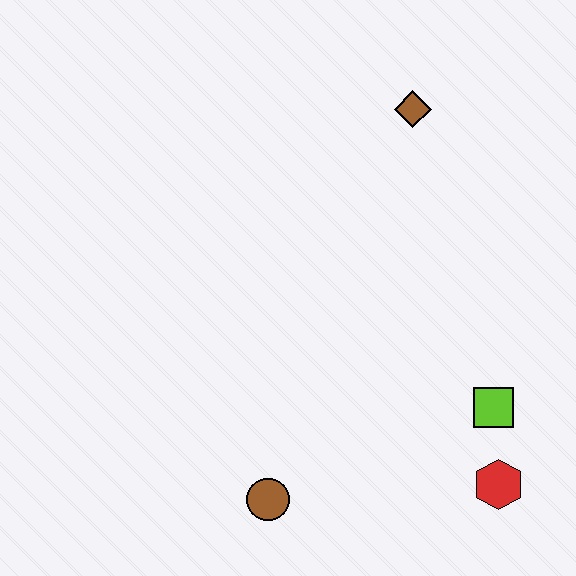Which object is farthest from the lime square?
The brown diamond is farthest from the lime square.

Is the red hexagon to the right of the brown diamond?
Yes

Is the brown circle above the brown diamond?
No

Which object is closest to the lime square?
The red hexagon is closest to the lime square.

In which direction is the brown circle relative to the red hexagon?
The brown circle is to the left of the red hexagon.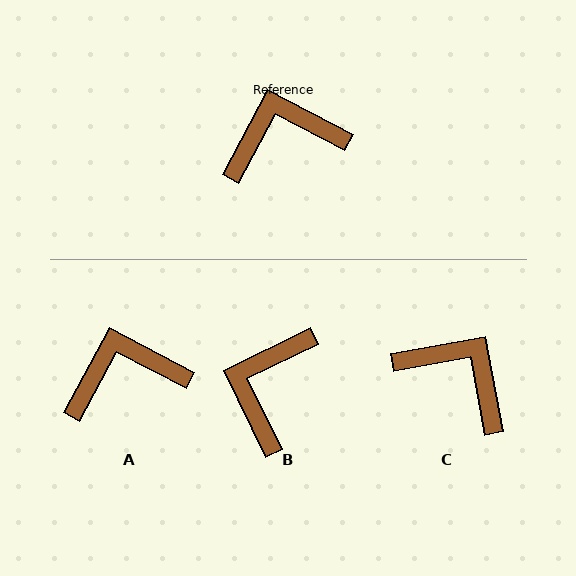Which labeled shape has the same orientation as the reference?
A.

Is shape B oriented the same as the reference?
No, it is off by about 54 degrees.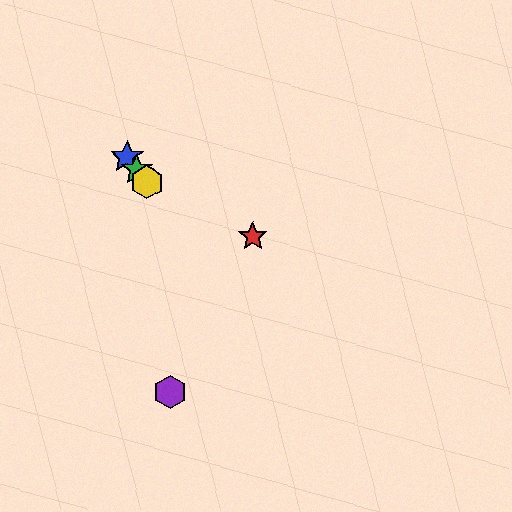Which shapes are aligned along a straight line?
The blue star, the green star, the yellow hexagon are aligned along a straight line.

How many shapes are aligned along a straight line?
3 shapes (the blue star, the green star, the yellow hexagon) are aligned along a straight line.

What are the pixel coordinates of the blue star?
The blue star is at (127, 157).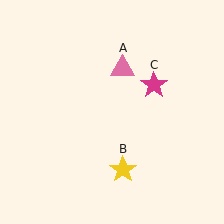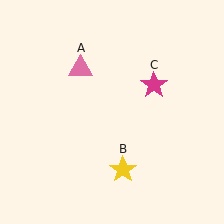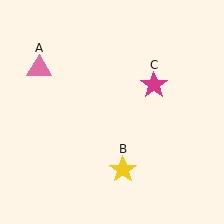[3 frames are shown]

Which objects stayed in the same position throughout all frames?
Yellow star (object B) and magenta star (object C) remained stationary.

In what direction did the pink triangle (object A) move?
The pink triangle (object A) moved left.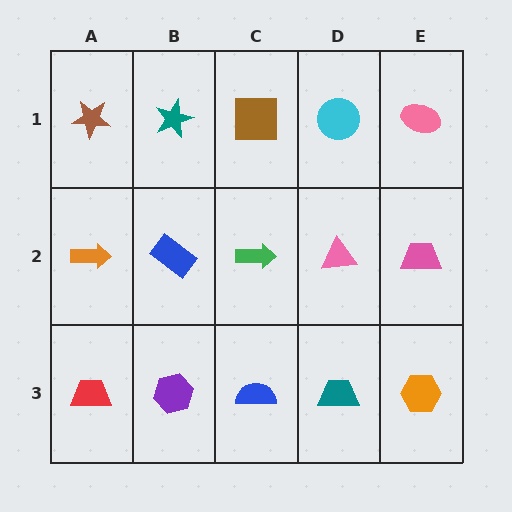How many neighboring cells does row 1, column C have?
3.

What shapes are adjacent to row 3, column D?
A pink triangle (row 2, column D), a blue semicircle (row 3, column C), an orange hexagon (row 3, column E).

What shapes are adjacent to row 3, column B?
A blue rectangle (row 2, column B), a red trapezoid (row 3, column A), a blue semicircle (row 3, column C).